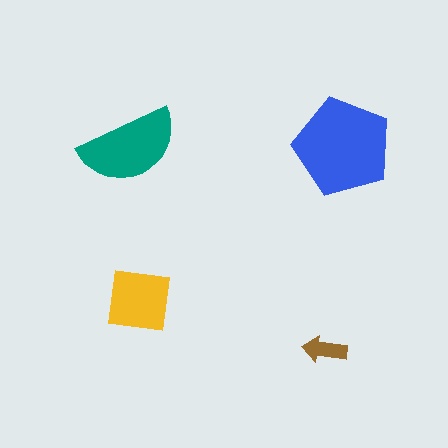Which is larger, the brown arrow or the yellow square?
The yellow square.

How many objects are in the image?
There are 4 objects in the image.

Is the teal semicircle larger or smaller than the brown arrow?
Larger.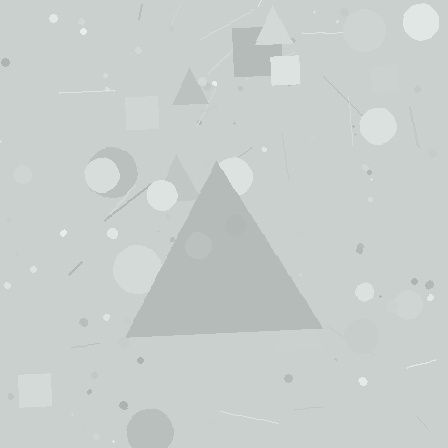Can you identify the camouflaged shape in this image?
The camouflaged shape is a triangle.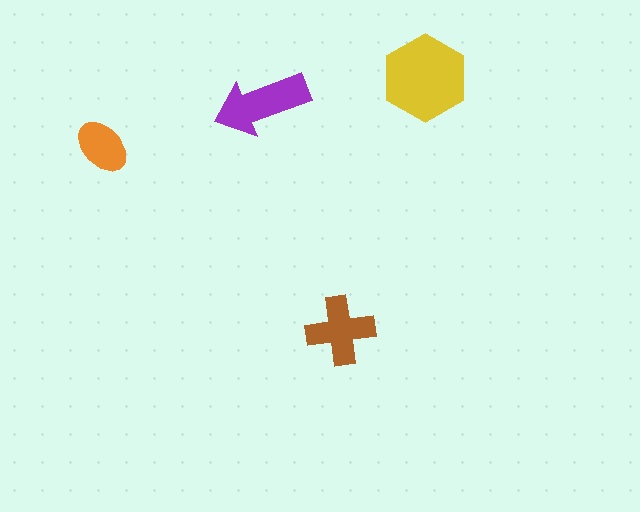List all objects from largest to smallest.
The yellow hexagon, the purple arrow, the brown cross, the orange ellipse.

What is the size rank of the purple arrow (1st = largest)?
2nd.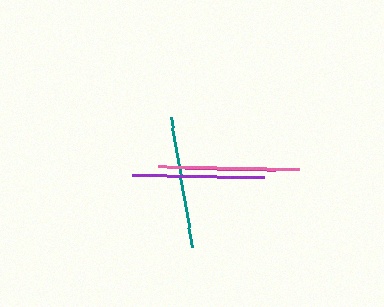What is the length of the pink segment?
The pink segment is approximately 141 pixels long.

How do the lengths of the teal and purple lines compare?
The teal and purple lines are approximately the same length.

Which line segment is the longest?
The pink line is the longest at approximately 141 pixels.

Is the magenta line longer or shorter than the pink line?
The pink line is longer than the magenta line.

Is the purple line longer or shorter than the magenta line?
The purple line is longer than the magenta line.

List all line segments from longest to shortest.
From longest to shortest: pink, teal, purple, magenta.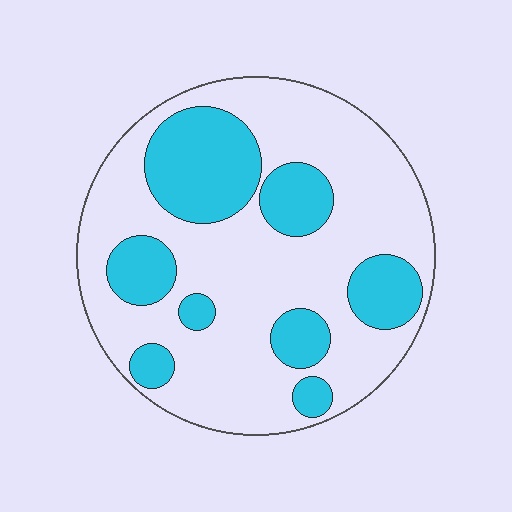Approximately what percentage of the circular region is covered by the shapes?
Approximately 30%.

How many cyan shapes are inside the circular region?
8.